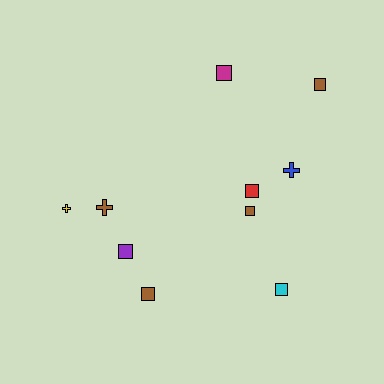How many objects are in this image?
There are 10 objects.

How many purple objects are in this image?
There is 1 purple object.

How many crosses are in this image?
There are 3 crosses.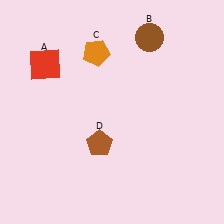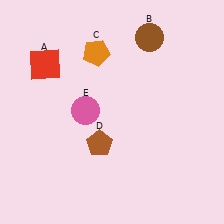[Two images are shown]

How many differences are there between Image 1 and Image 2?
There is 1 difference between the two images.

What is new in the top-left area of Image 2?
A pink circle (E) was added in the top-left area of Image 2.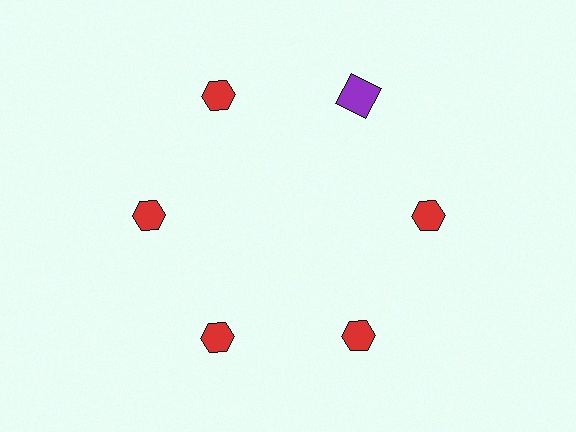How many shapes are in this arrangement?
There are 6 shapes arranged in a ring pattern.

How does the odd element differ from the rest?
It differs in both color (purple instead of red) and shape (square instead of hexagon).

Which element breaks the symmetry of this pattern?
The purple square at roughly the 1 o'clock position breaks the symmetry. All other shapes are red hexagons.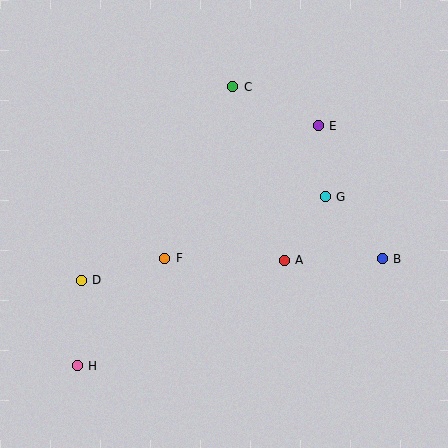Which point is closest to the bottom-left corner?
Point H is closest to the bottom-left corner.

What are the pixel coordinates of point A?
Point A is at (284, 260).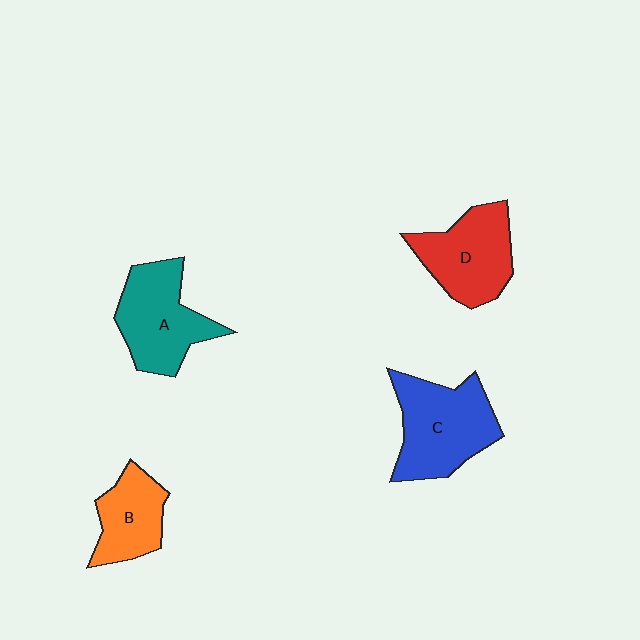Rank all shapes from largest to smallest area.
From largest to smallest: C (blue), A (teal), D (red), B (orange).